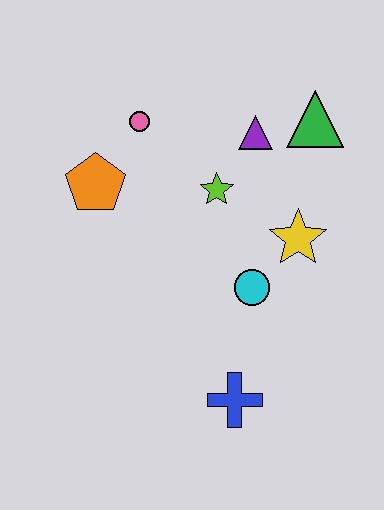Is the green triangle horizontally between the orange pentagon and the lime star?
No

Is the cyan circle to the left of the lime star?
No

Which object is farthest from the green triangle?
The blue cross is farthest from the green triangle.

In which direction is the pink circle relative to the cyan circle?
The pink circle is above the cyan circle.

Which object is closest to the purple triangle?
The green triangle is closest to the purple triangle.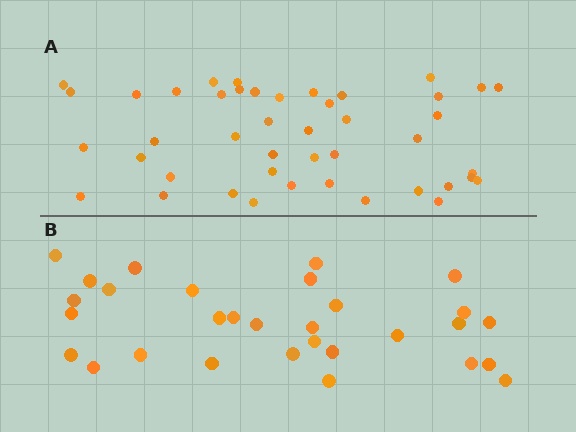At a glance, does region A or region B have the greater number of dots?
Region A (the top region) has more dots.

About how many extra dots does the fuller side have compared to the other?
Region A has approximately 15 more dots than region B.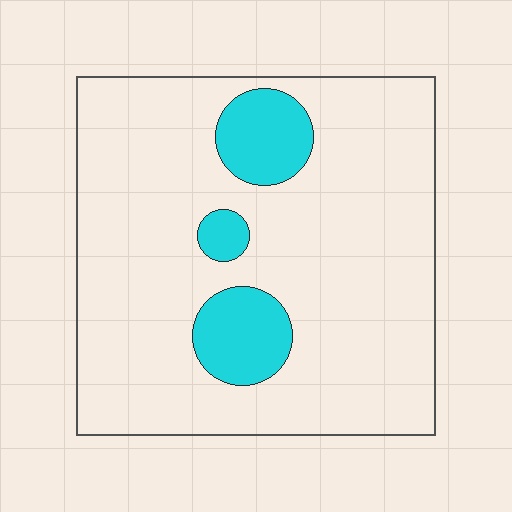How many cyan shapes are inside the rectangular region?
3.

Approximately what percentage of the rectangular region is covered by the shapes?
Approximately 15%.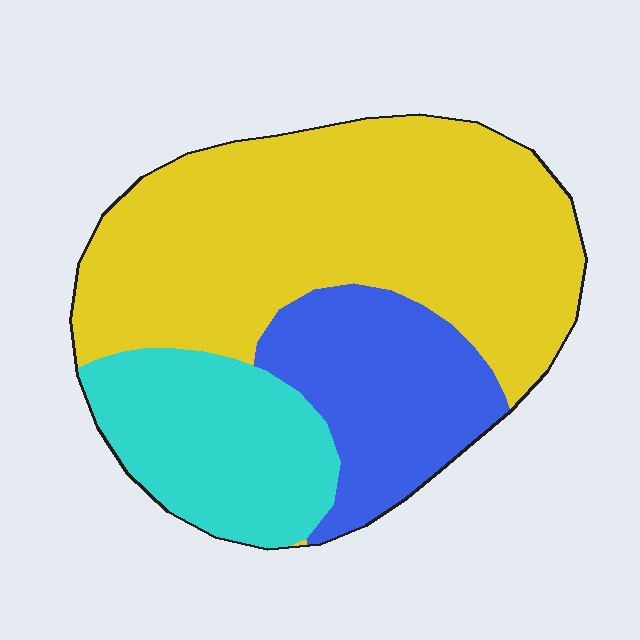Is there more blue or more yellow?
Yellow.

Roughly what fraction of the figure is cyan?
Cyan takes up less than a quarter of the figure.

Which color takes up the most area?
Yellow, at roughly 55%.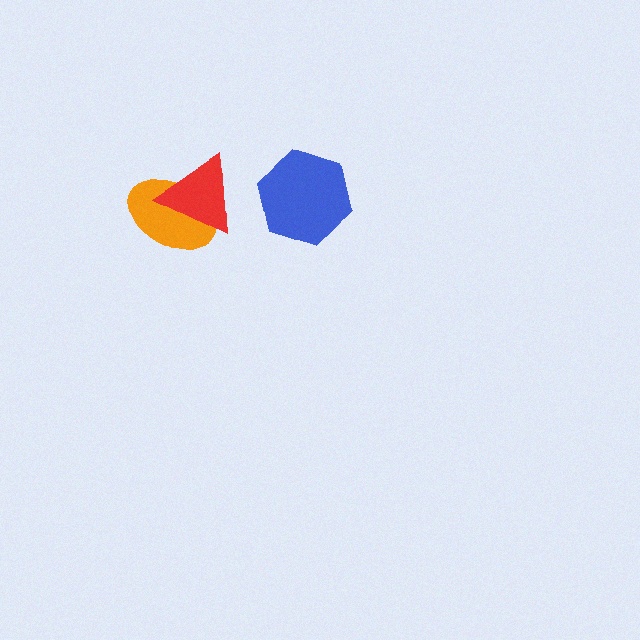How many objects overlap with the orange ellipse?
1 object overlaps with the orange ellipse.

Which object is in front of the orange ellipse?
The red triangle is in front of the orange ellipse.